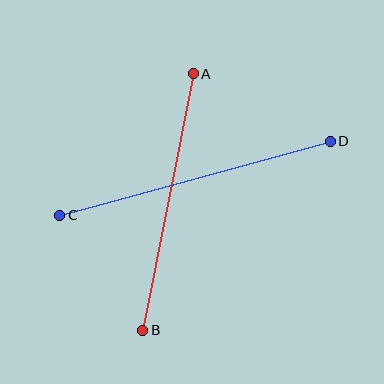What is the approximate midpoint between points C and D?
The midpoint is at approximately (195, 178) pixels.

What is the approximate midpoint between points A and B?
The midpoint is at approximately (168, 202) pixels.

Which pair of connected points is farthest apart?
Points C and D are farthest apart.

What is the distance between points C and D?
The distance is approximately 281 pixels.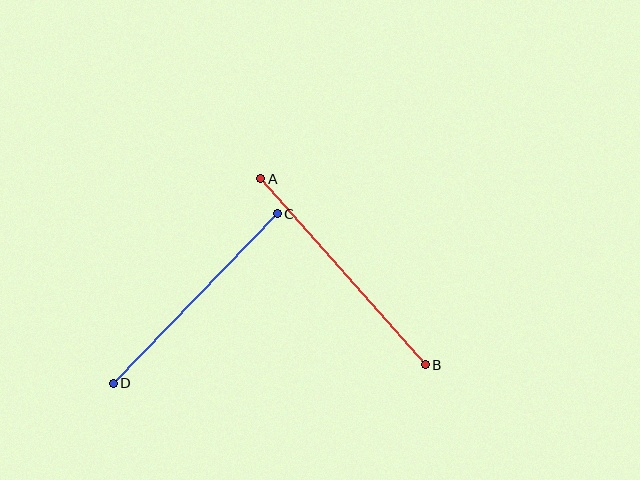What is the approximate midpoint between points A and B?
The midpoint is at approximately (343, 272) pixels.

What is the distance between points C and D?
The distance is approximately 236 pixels.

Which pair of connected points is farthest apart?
Points A and B are farthest apart.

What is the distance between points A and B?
The distance is approximately 248 pixels.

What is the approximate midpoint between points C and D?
The midpoint is at approximately (195, 298) pixels.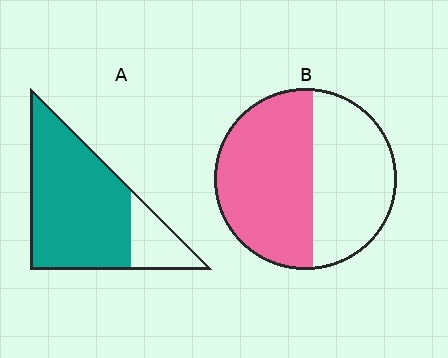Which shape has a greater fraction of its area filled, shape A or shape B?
Shape A.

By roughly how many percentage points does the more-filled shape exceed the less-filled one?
By roughly 25 percentage points (A over B).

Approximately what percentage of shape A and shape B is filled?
A is approximately 80% and B is approximately 55%.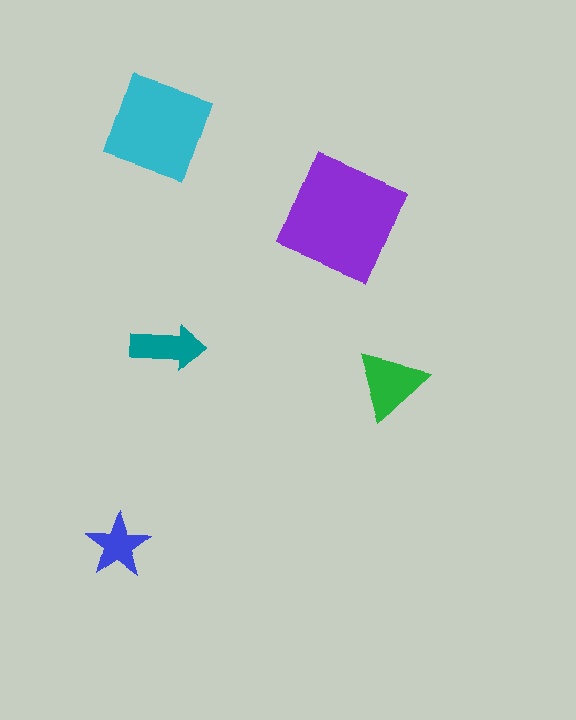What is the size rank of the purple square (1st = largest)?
1st.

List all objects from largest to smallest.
The purple square, the cyan diamond, the green triangle, the teal arrow, the blue star.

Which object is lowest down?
The blue star is bottommost.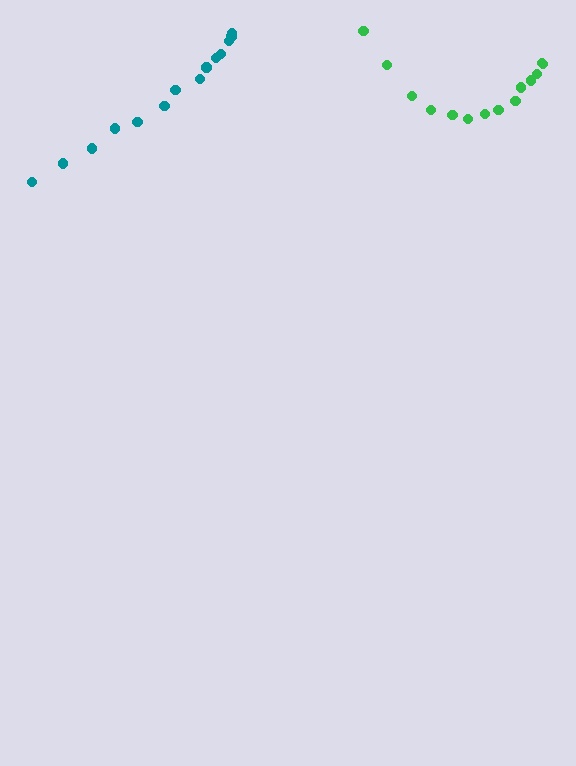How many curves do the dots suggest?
There are 2 distinct paths.